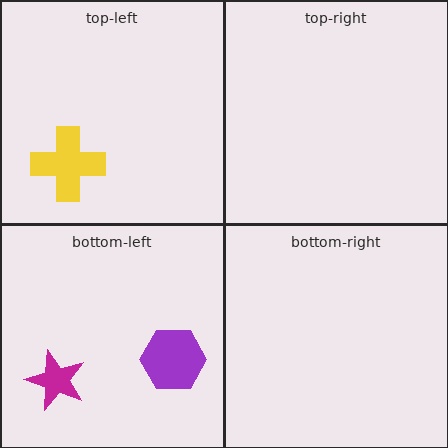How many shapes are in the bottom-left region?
2.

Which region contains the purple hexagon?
The bottom-left region.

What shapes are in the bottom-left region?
The magenta star, the purple hexagon.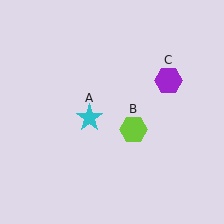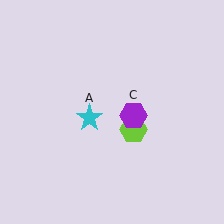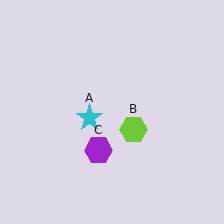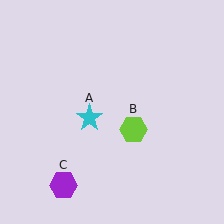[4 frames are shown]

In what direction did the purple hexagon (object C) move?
The purple hexagon (object C) moved down and to the left.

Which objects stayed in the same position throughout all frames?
Cyan star (object A) and lime hexagon (object B) remained stationary.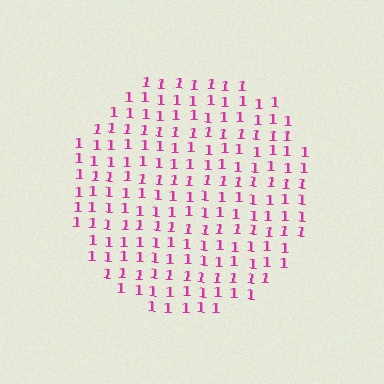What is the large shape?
The large shape is a circle.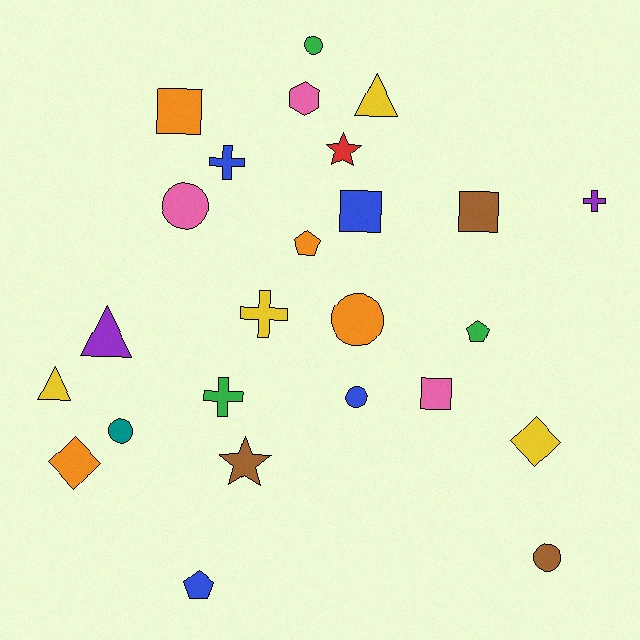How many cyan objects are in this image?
There are no cyan objects.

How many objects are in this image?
There are 25 objects.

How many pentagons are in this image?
There are 3 pentagons.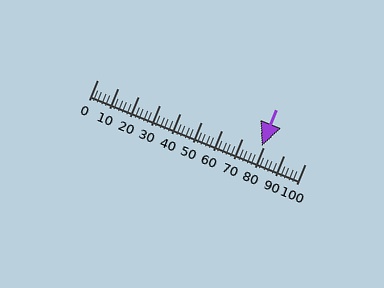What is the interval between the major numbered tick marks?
The major tick marks are spaced 10 units apart.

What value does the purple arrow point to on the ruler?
The purple arrow points to approximately 79.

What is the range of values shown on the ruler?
The ruler shows values from 0 to 100.